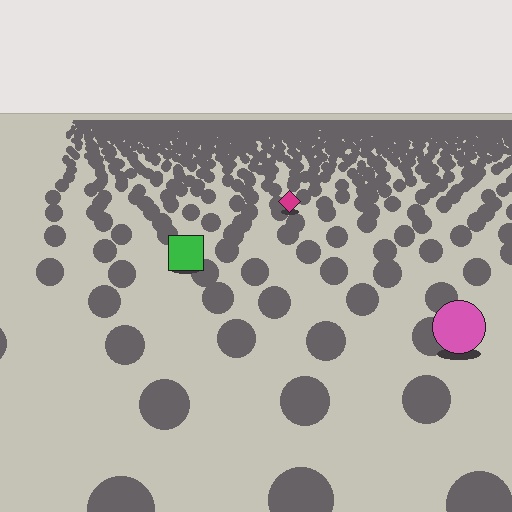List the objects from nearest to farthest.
From nearest to farthest: the pink circle, the green square, the magenta diamond.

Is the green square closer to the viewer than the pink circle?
No. The pink circle is closer — you can tell from the texture gradient: the ground texture is coarser near it.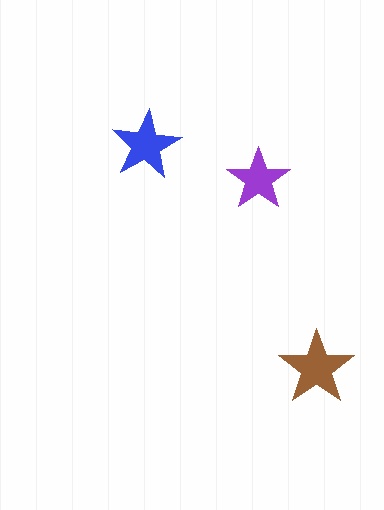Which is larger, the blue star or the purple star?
The blue one.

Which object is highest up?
The blue star is topmost.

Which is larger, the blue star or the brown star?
The brown one.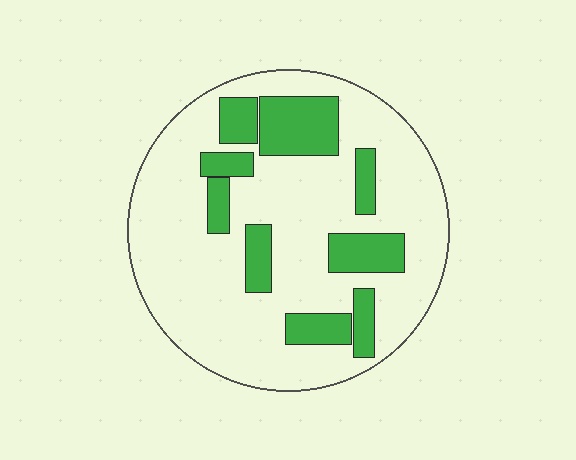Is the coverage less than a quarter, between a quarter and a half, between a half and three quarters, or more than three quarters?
Less than a quarter.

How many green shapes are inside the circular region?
9.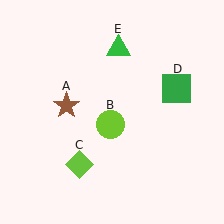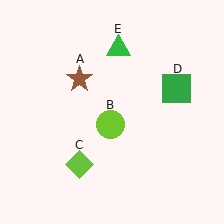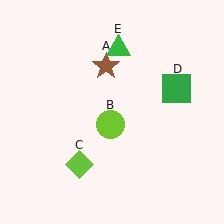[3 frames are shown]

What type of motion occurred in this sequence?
The brown star (object A) rotated clockwise around the center of the scene.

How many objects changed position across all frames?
1 object changed position: brown star (object A).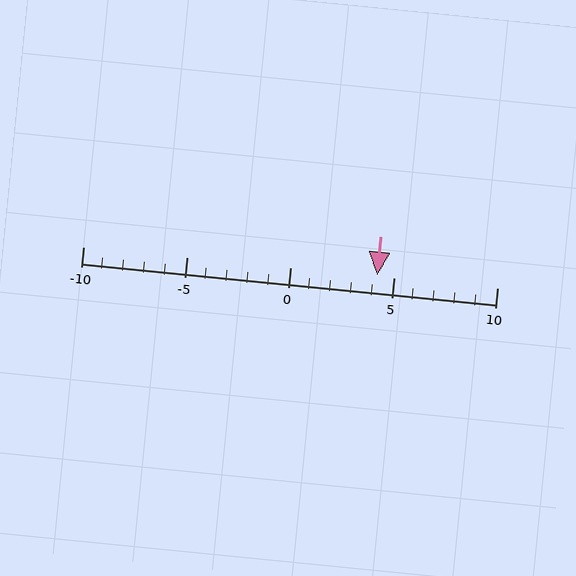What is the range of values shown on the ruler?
The ruler shows values from -10 to 10.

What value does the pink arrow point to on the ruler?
The pink arrow points to approximately 4.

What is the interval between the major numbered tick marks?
The major tick marks are spaced 5 units apart.